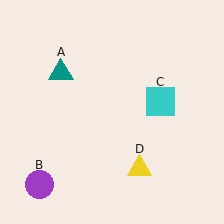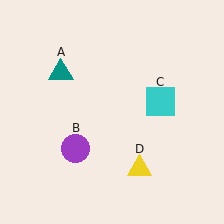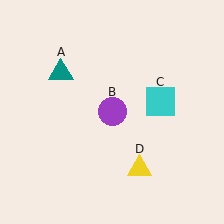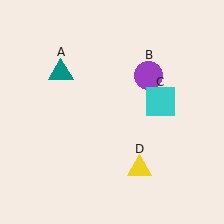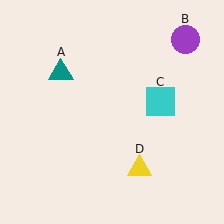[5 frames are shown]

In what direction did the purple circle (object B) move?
The purple circle (object B) moved up and to the right.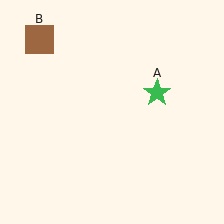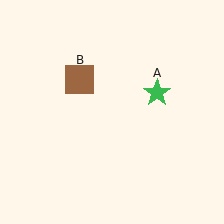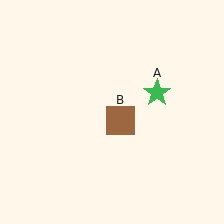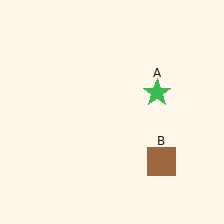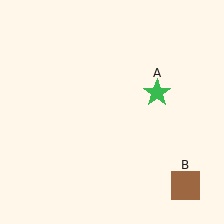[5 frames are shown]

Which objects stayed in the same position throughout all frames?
Green star (object A) remained stationary.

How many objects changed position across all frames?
1 object changed position: brown square (object B).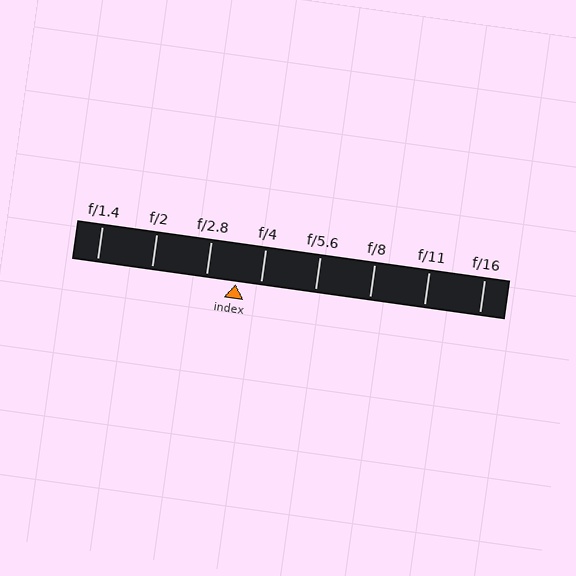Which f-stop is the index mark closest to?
The index mark is closest to f/4.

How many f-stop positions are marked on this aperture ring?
There are 8 f-stop positions marked.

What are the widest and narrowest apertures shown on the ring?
The widest aperture shown is f/1.4 and the narrowest is f/16.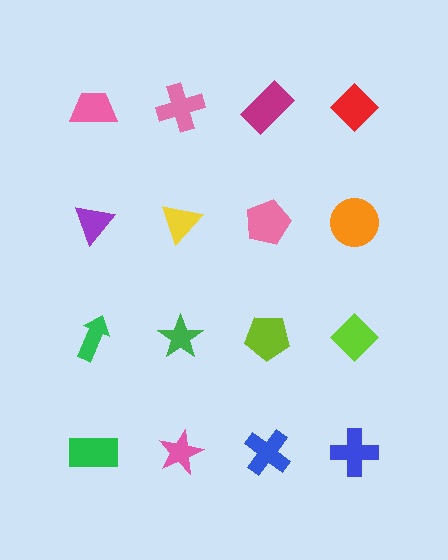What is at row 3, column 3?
A lime pentagon.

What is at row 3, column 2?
A green star.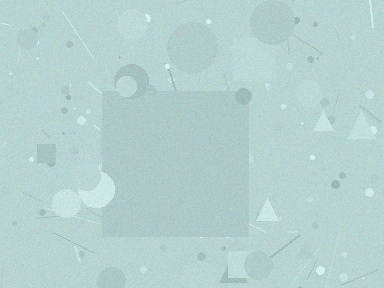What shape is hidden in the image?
A square is hidden in the image.